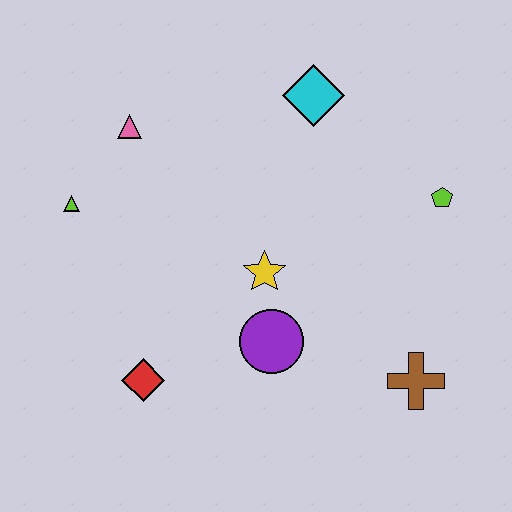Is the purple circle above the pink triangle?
No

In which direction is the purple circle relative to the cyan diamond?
The purple circle is below the cyan diamond.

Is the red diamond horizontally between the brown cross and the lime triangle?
Yes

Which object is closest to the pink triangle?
The lime triangle is closest to the pink triangle.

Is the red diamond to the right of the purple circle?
No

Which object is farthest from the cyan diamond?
The red diamond is farthest from the cyan diamond.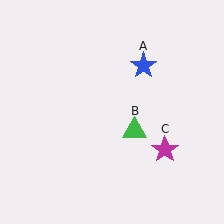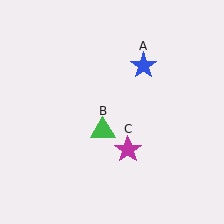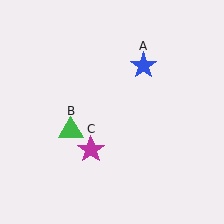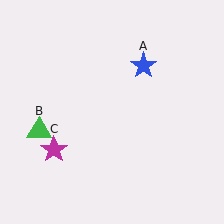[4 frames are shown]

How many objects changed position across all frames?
2 objects changed position: green triangle (object B), magenta star (object C).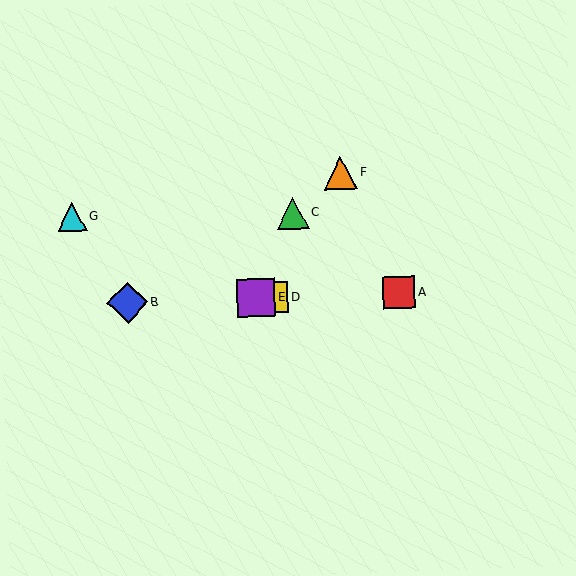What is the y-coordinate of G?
Object G is at y≈217.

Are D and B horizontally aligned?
Yes, both are at y≈297.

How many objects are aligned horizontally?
4 objects (A, B, D, E) are aligned horizontally.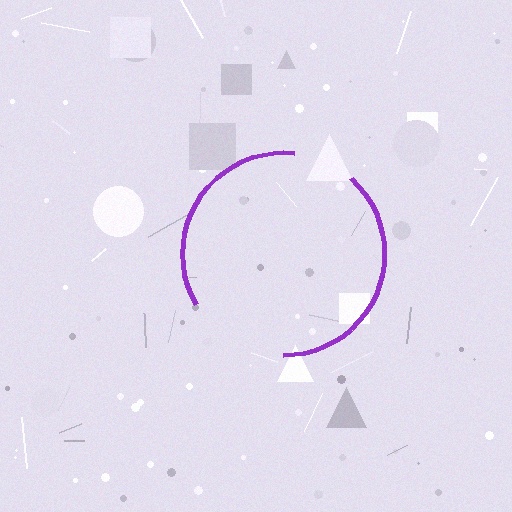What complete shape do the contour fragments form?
The contour fragments form a circle.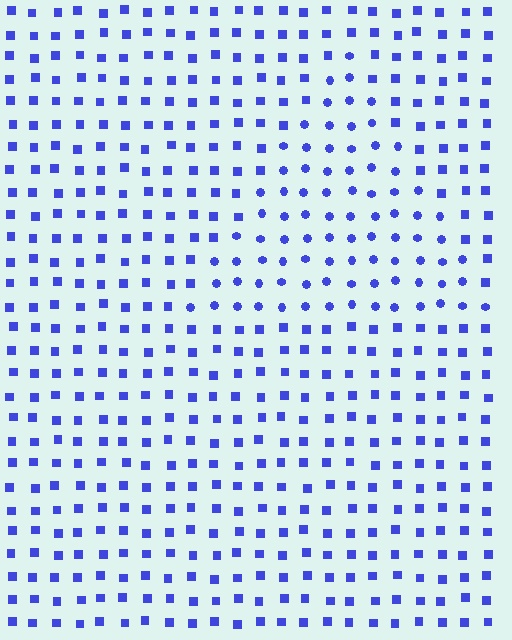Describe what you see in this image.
The image is filled with small blue elements arranged in a uniform grid. A triangle-shaped region contains circles, while the surrounding area contains squares. The boundary is defined purely by the change in element shape.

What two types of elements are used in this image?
The image uses circles inside the triangle region and squares outside it.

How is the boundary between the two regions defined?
The boundary is defined by a change in element shape: circles inside vs. squares outside. All elements share the same color and spacing.